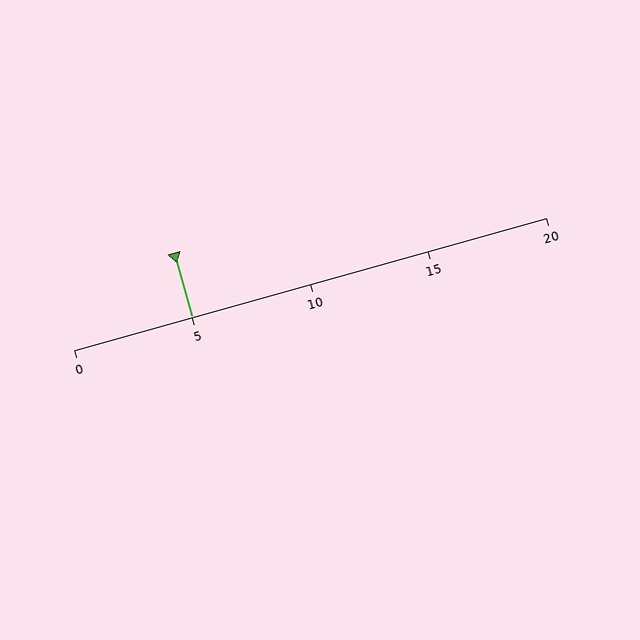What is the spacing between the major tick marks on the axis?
The major ticks are spaced 5 apart.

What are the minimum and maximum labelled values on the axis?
The axis runs from 0 to 20.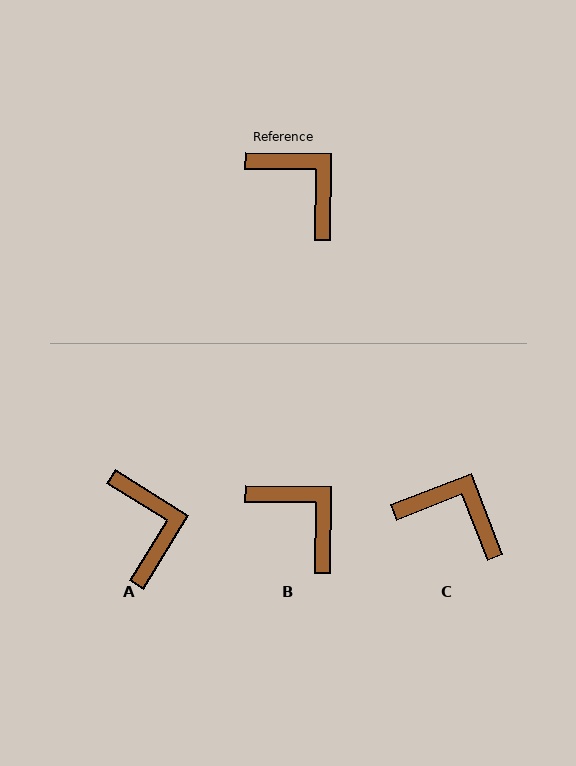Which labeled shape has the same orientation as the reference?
B.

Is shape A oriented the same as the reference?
No, it is off by about 31 degrees.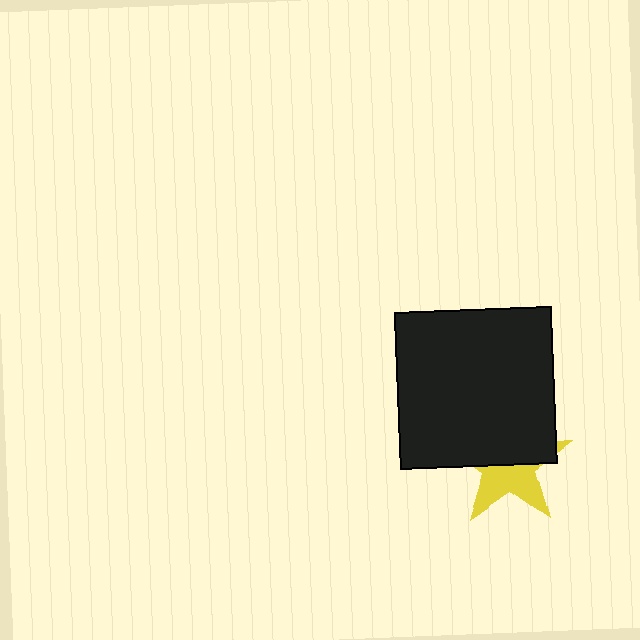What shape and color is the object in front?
The object in front is a black rectangle.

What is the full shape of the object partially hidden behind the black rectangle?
The partially hidden object is a yellow star.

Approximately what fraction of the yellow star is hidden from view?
Roughly 55% of the yellow star is hidden behind the black rectangle.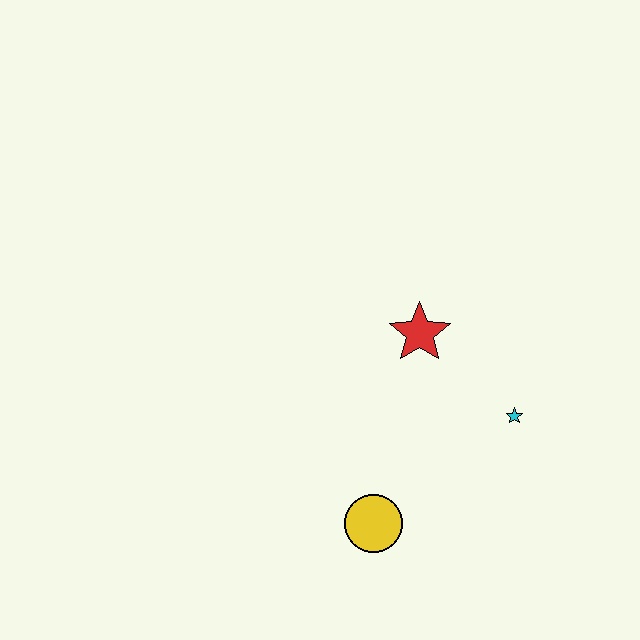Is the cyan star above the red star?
No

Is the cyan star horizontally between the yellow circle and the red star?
No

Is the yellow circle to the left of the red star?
Yes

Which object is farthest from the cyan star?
The yellow circle is farthest from the cyan star.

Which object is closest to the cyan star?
The red star is closest to the cyan star.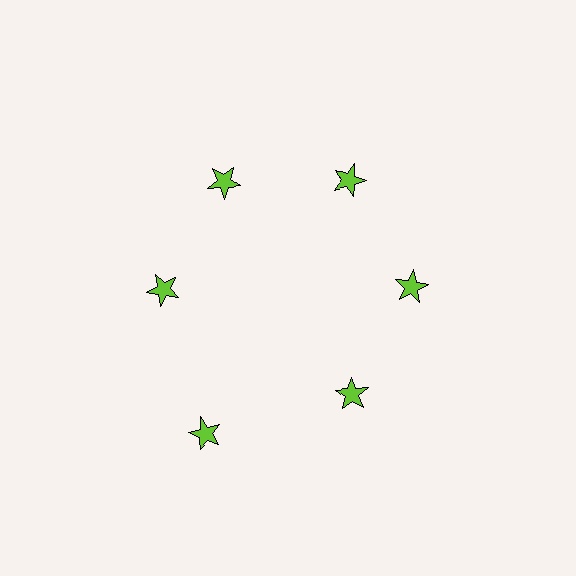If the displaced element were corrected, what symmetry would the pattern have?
It would have 6-fold rotational symmetry — the pattern would map onto itself every 60 degrees.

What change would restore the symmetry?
The symmetry would be restored by moving it inward, back onto the ring so that all 6 stars sit at equal angles and equal distance from the center.